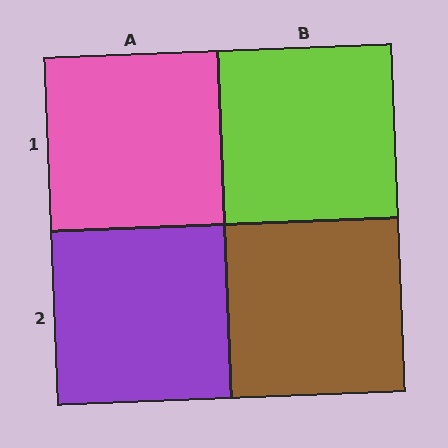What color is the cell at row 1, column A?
Pink.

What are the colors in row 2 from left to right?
Purple, brown.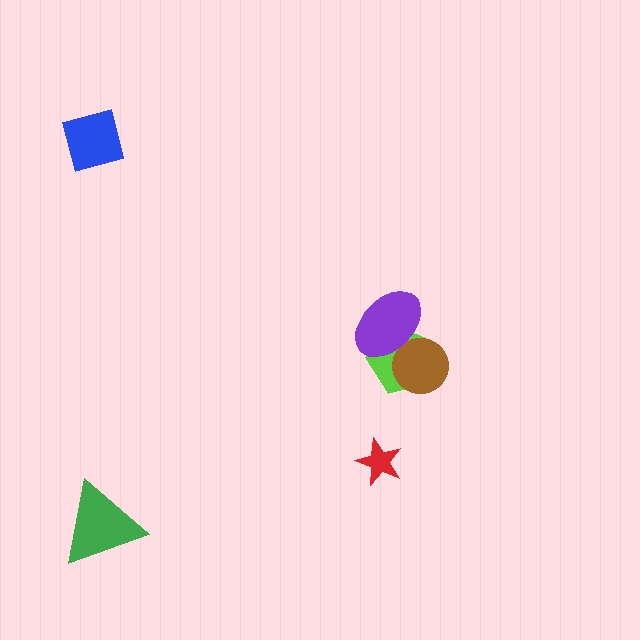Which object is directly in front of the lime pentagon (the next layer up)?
The brown circle is directly in front of the lime pentagon.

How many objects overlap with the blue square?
0 objects overlap with the blue square.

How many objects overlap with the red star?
0 objects overlap with the red star.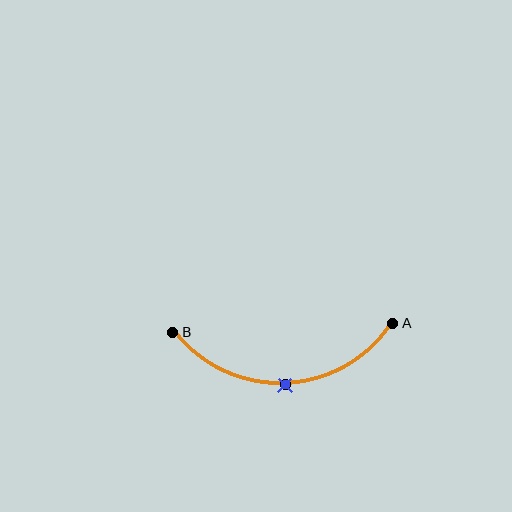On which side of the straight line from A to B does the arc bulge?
The arc bulges below the straight line connecting A and B.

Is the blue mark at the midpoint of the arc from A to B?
Yes. The blue mark lies on the arc at equal arc-length from both A and B — it is the arc midpoint.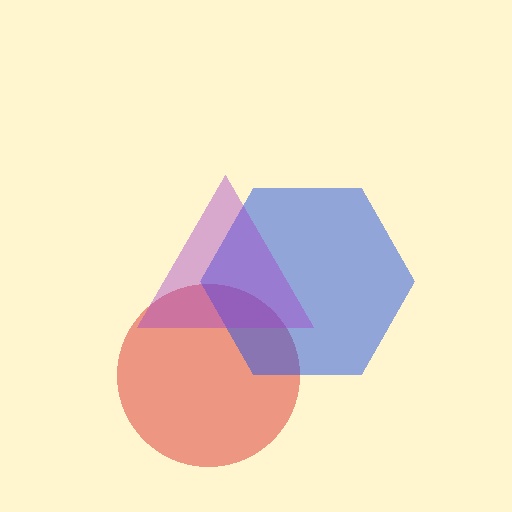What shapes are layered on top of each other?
The layered shapes are: a red circle, a blue hexagon, a purple triangle.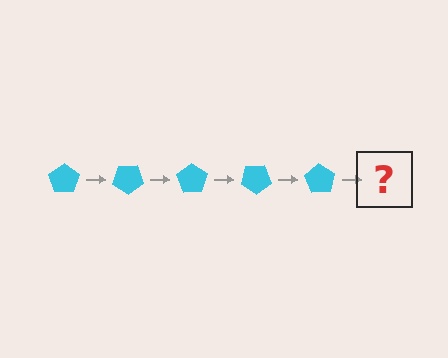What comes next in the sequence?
The next element should be a cyan pentagon rotated 175 degrees.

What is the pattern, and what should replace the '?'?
The pattern is that the pentagon rotates 35 degrees each step. The '?' should be a cyan pentagon rotated 175 degrees.